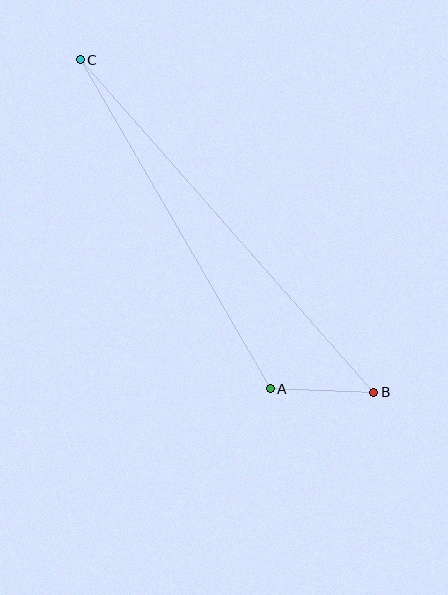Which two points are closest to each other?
Points A and B are closest to each other.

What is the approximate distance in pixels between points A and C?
The distance between A and C is approximately 380 pixels.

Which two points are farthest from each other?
Points B and C are farthest from each other.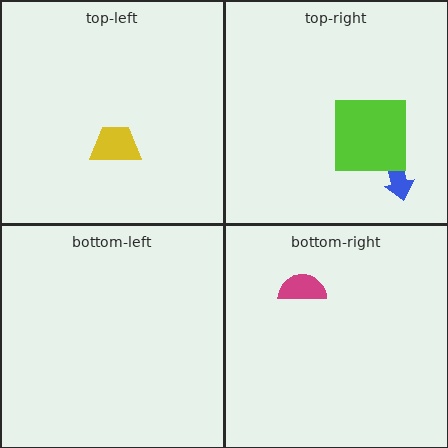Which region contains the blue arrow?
The top-right region.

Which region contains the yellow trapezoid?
The top-left region.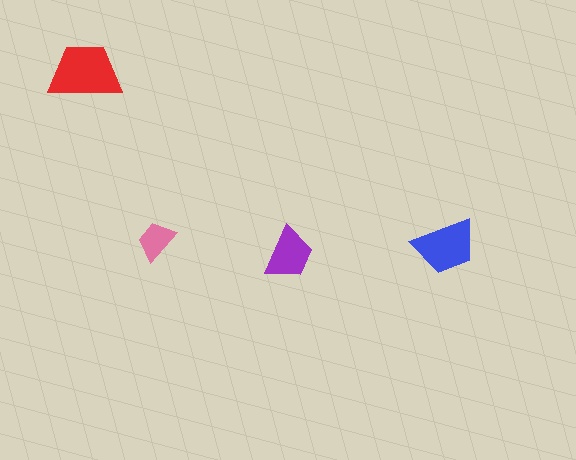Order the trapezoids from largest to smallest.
the red one, the blue one, the purple one, the pink one.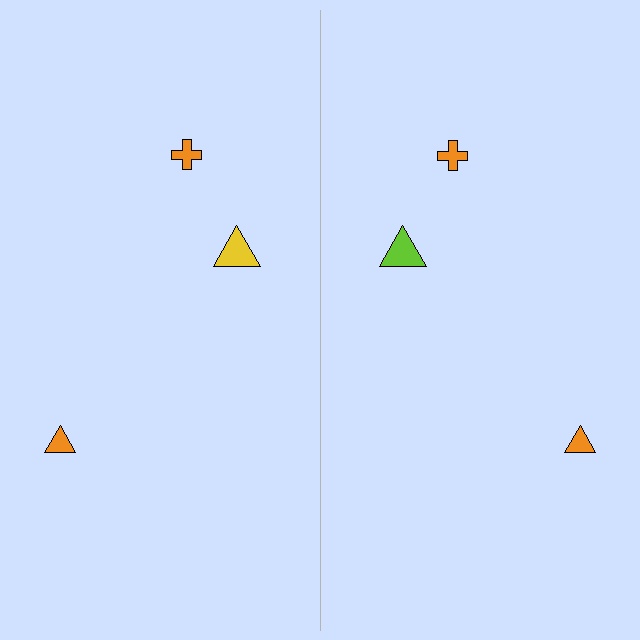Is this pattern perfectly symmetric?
No, the pattern is not perfectly symmetric. The lime triangle on the right side breaks the symmetry — its mirror counterpart is yellow.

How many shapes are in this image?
There are 6 shapes in this image.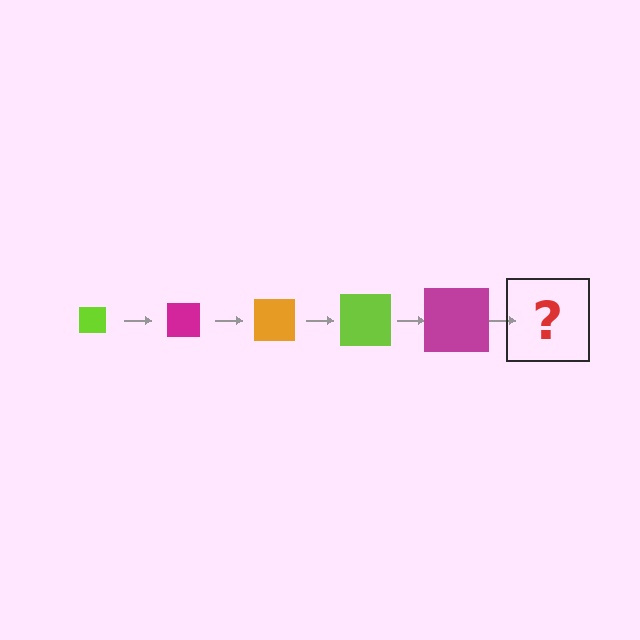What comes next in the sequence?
The next element should be an orange square, larger than the previous one.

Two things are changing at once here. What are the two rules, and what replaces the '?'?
The two rules are that the square grows larger each step and the color cycles through lime, magenta, and orange. The '?' should be an orange square, larger than the previous one.